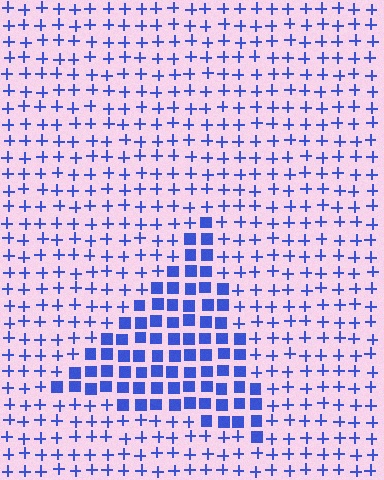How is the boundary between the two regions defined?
The boundary is defined by a change in element shape: squares inside vs. plus signs outside. All elements share the same color and spacing.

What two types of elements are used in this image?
The image uses squares inside the triangle region and plus signs outside it.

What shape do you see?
I see a triangle.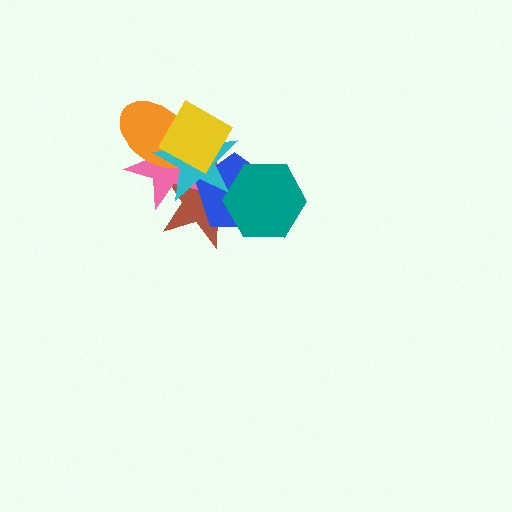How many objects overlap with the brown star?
5 objects overlap with the brown star.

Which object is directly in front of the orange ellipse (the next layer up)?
The cyan star is directly in front of the orange ellipse.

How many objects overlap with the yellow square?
4 objects overlap with the yellow square.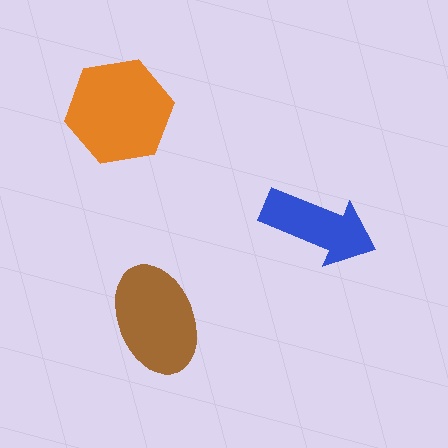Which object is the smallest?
The blue arrow.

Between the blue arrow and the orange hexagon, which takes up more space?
The orange hexagon.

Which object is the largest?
The orange hexagon.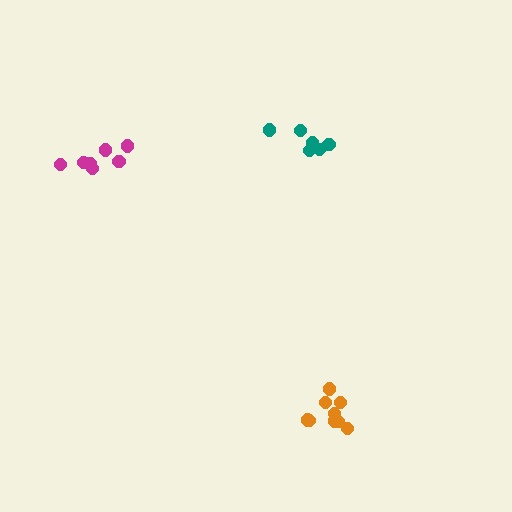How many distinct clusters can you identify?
There are 3 distinct clusters.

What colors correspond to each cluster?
The clusters are colored: magenta, teal, orange.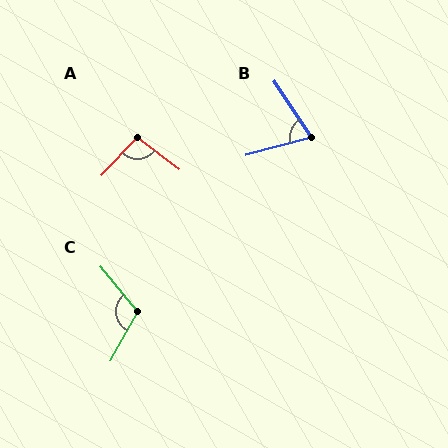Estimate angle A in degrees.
Approximately 96 degrees.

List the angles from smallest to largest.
B (72°), A (96°), C (111°).